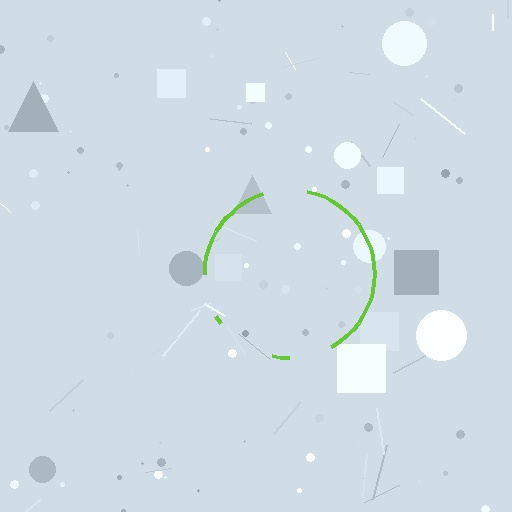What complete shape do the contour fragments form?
The contour fragments form a circle.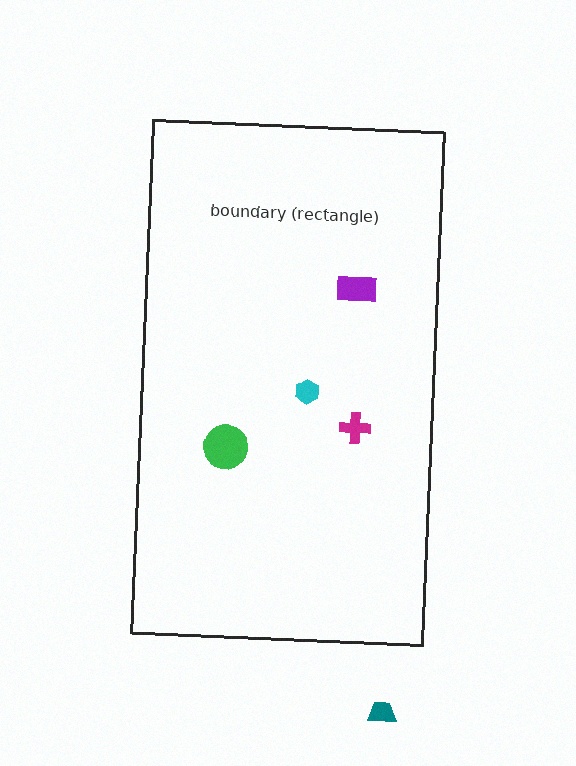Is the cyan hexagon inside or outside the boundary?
Inside.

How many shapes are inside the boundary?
4 inside, 1 outside.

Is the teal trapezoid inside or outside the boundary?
Outside.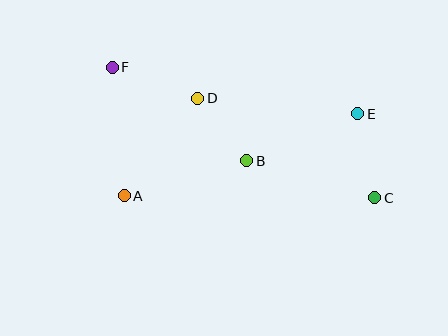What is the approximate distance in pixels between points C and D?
The distance between C and D is approximately 203 pixels.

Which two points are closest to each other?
Points B and D are closest to each other.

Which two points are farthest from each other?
Points C and F are farthest from each other.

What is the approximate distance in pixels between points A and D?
The distance between A and D is approximately 122 pixels.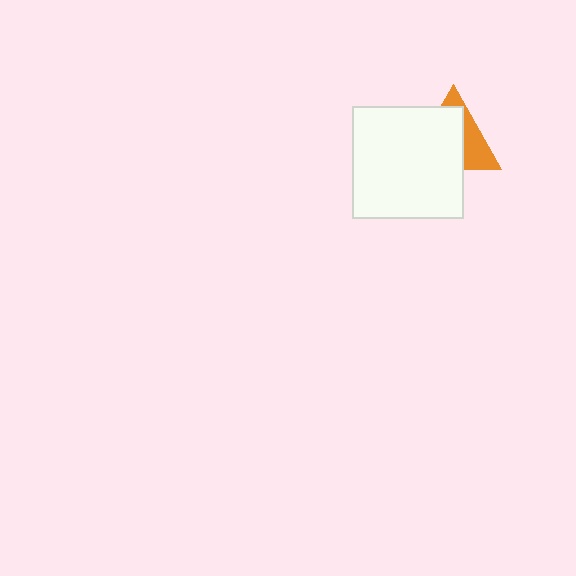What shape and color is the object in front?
The object in front is a white square.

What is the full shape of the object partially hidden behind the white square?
The partially hidden object is an orange triangle.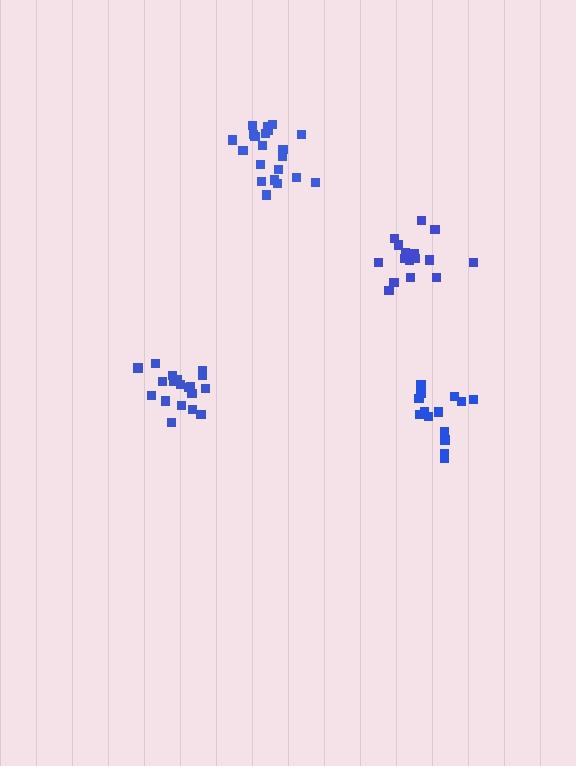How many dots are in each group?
Group 1: 16 dots, Group 2: 19 dots, Group 3: 21 dots, Group 4: 15 dots (71 total).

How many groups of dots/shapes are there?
There are 4 groups.